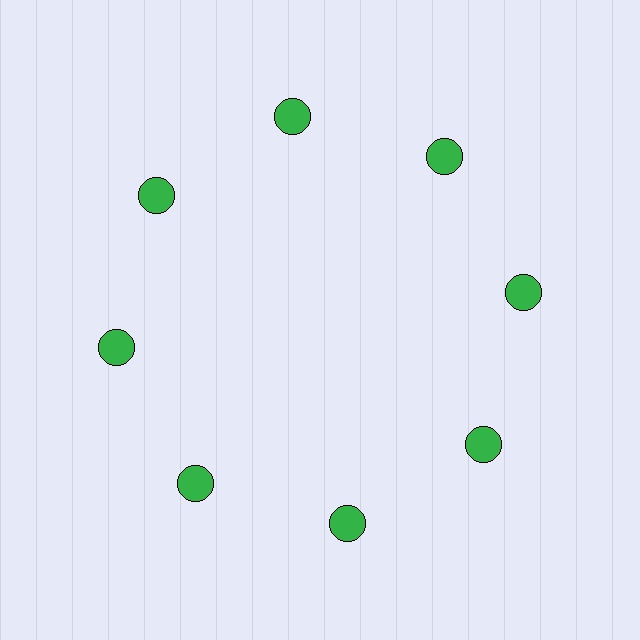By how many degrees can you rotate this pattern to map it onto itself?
The pattern maps onto itself every 45 degrees of rotation.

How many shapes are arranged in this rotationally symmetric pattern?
There are 8 shapes, arranged in 8 groups of 1.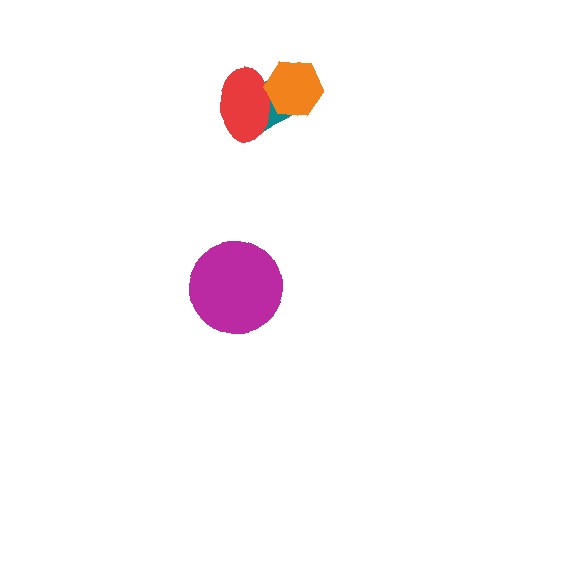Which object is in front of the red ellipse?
The orange hexagon is in front of the red ellipse.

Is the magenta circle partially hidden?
No, no other shape covers it.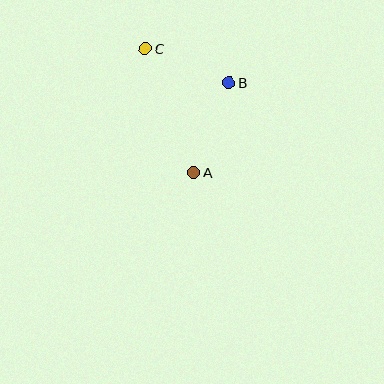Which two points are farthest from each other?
Points A and C are farthest from each other.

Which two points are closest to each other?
Points B and C are closest to each other.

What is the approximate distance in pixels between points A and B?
The distance between A and B is approximately 96 pixels.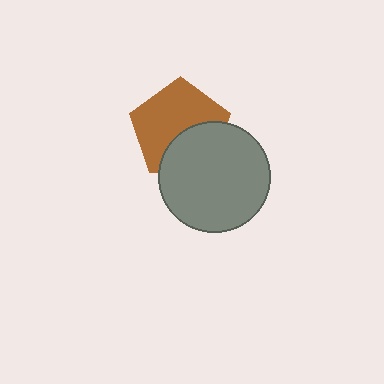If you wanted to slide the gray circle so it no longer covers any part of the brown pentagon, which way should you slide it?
Slide it down — that is the most direct way to separate the two shapes.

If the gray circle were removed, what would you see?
You would see the complete brown pentagon.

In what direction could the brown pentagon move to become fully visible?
The brown pentagon could move up. That would shift it out from behind the gray circle entirely.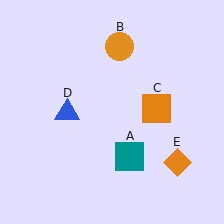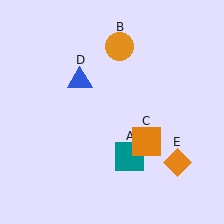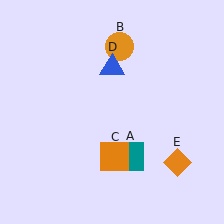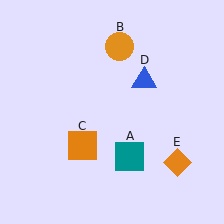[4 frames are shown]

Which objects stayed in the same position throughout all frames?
Teal square (object A) and orange circle (object B) and orange diamond (object E) remained stationary.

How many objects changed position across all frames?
2 objects changed position: orange square (object C), blue triangle (object D).